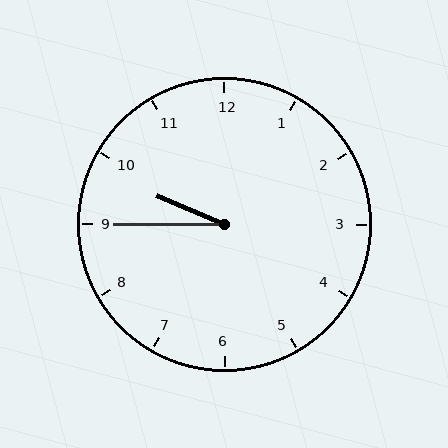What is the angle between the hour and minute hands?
Approximately 22 degrees.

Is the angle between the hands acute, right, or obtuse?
It is acute.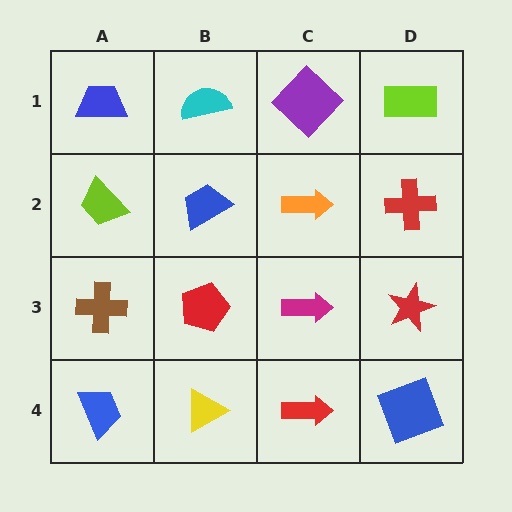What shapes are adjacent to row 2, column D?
A lime rectangle (row 1, column D), a red star (row 3, column D), an orange arrow (row 2, column C).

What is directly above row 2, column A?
A blue trapezoid.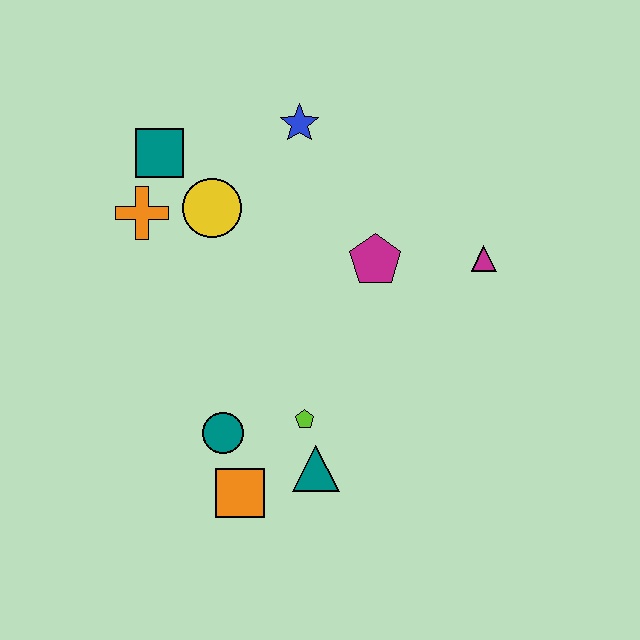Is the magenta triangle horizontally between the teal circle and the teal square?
No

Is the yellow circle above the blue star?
No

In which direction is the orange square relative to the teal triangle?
The orange square is to the left of the teal triangle.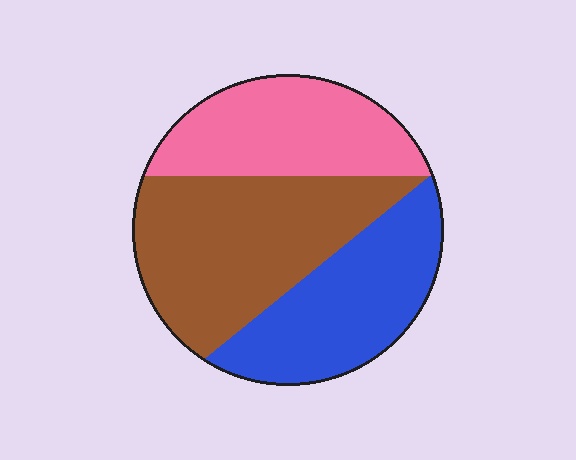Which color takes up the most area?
Brown, at roughly 40%.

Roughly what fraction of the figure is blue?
Blue takes up about one third (1/3) of the figure.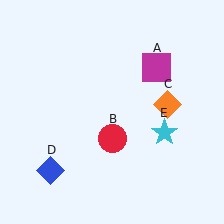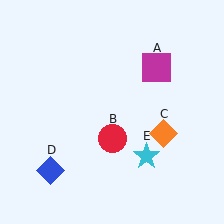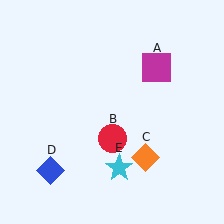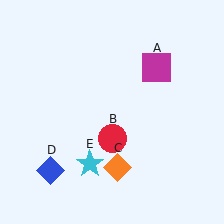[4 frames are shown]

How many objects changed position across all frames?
2 objects changed position: orange diamond (object C), cyan star (object E).